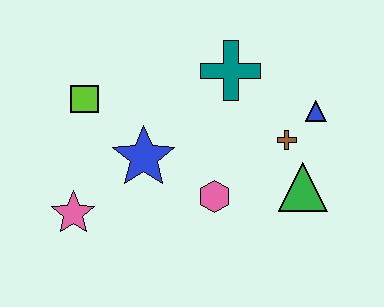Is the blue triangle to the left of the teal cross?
No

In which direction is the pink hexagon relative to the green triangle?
The pink hexagon is to the left of the green triangle.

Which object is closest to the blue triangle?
The brown cross is closest to the blue triangle.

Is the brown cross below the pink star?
No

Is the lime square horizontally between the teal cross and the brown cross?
No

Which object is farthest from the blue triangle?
The pink star is farthest from the blue triangle.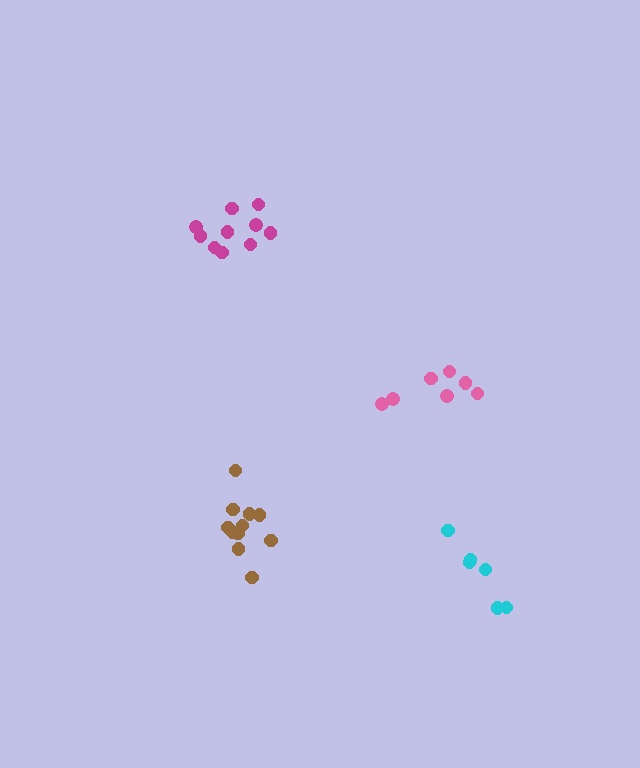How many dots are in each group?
Group 1: 11 dots, Group 2: 10 dots, Group 3: 7 dots, Group 4: 6 dots (34 total).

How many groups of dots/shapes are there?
There are 4 groups.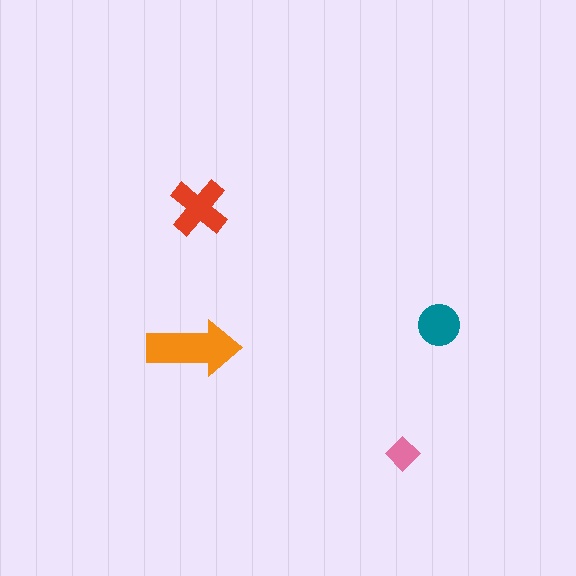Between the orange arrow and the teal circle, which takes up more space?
The orange arrow.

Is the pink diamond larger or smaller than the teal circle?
Smaller.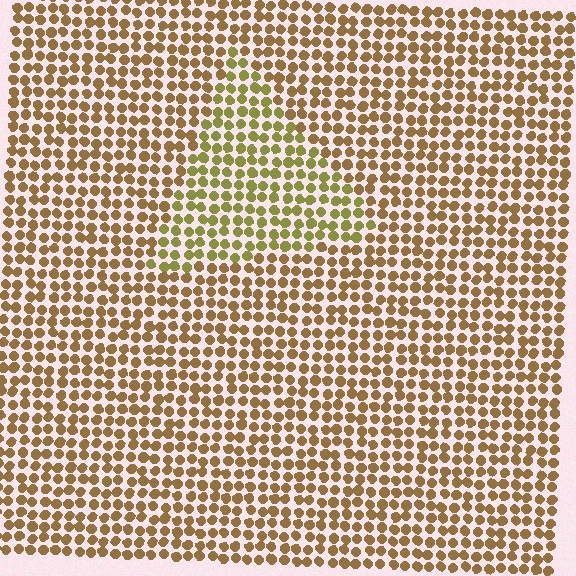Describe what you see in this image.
The image is filled with small brown elements in a uniform arrangement. A triangle-shaped region is visible where the elements are tinted to a slightly different hue, forming a subtle color boundary.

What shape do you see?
I see a triangle.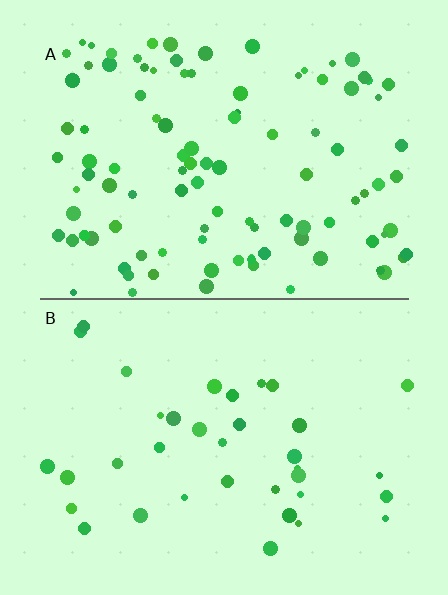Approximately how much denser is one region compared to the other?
Approximately 2.8× — region A over region B.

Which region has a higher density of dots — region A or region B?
A (the top).